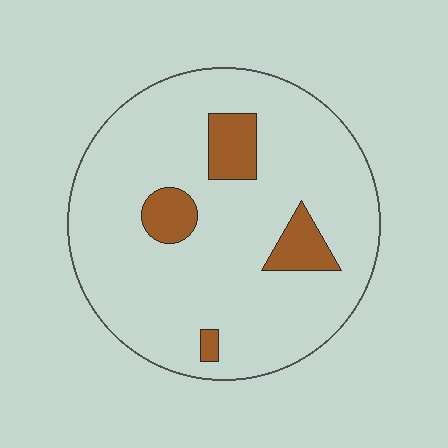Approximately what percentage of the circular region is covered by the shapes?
Approximately 10%.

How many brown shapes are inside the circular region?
4.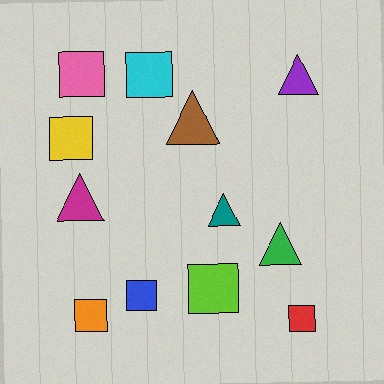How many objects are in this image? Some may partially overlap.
There are 12 objects.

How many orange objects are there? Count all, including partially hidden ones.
There is 1 orange object.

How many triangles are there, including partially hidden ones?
There are 5 triangles.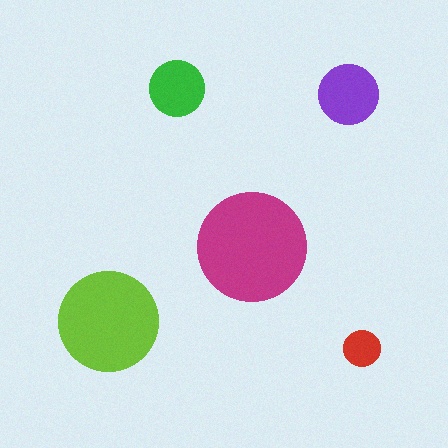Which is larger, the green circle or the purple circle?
The purple one.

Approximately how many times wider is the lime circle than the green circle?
About 2 times wider.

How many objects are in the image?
There are 5 objects in the image.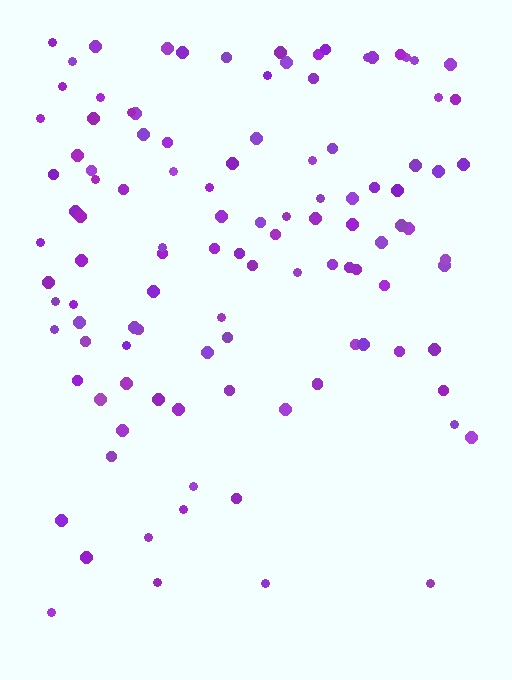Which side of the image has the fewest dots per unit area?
The bottom.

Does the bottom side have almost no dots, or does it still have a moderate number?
Still a moderate number, just noticeably fewer than the top.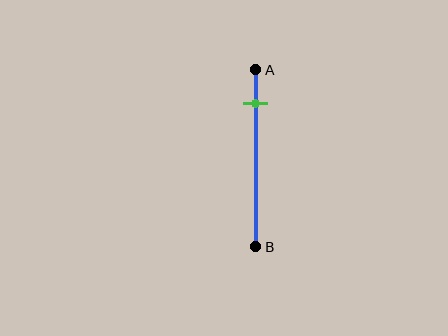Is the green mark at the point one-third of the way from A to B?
No, the mark is at about 20% from A, not at the 33% one-third point.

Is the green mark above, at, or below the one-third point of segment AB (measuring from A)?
The green mark is above the one-third point of segment AB.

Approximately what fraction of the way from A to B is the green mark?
The green mark is approximately 20% of the way from A to B.